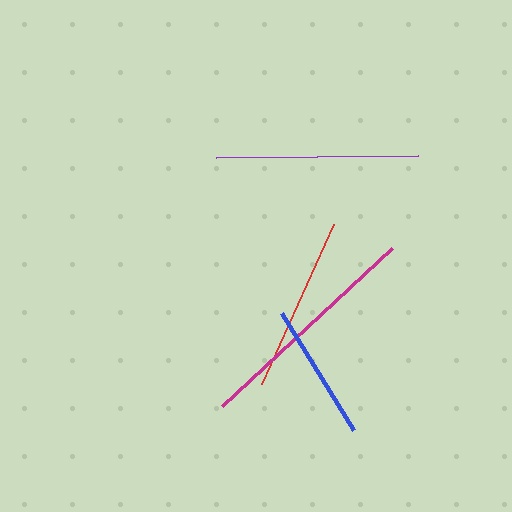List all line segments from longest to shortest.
From longest to shortest: magenta, purple, red, blue.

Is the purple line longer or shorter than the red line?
The purple line is longer than the red line.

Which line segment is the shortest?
The blue line is the shortest at approximately 137 pixels.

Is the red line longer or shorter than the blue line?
The red line is longer than the blue line.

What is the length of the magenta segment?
The magenta segment is approximately 233 pixels long.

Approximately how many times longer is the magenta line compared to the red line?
The magenta line is approximately 1.3 times the length of the red line.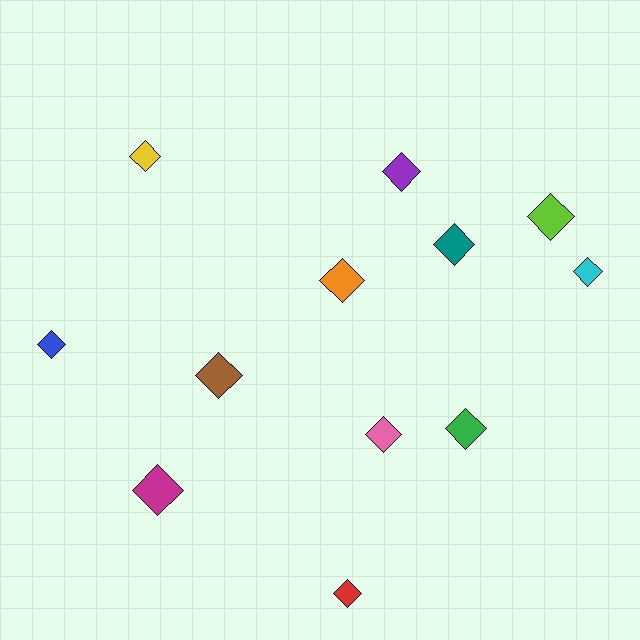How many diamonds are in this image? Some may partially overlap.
There are 12 diamonds.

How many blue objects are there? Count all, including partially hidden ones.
There is 1 blue object.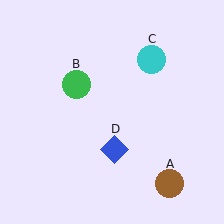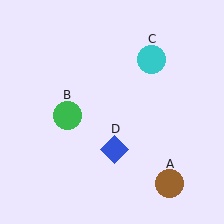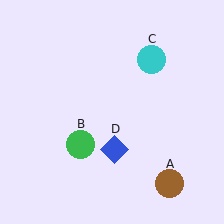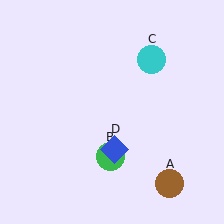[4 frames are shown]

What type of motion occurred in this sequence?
The green circle (object B) rotated counterclockwise around the center of the scene.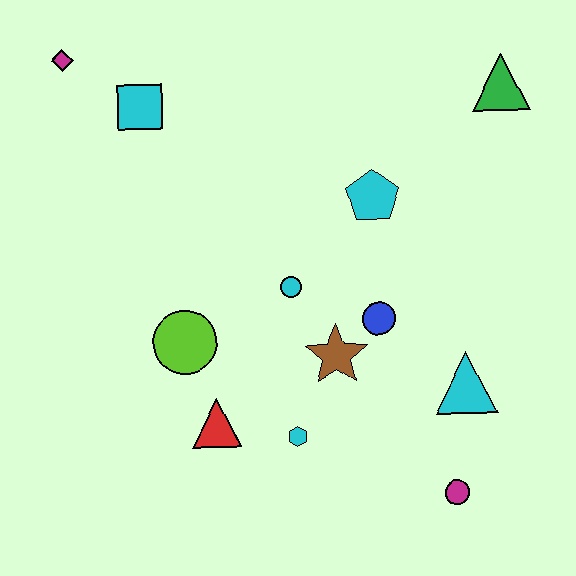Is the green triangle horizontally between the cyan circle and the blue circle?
No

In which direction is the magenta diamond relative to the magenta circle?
The magenta diamond is above the magenta circle.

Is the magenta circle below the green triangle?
Yes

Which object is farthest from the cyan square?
The magenta circle is farthest from the cyan square.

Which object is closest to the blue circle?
The brown star is closest to the blue circle.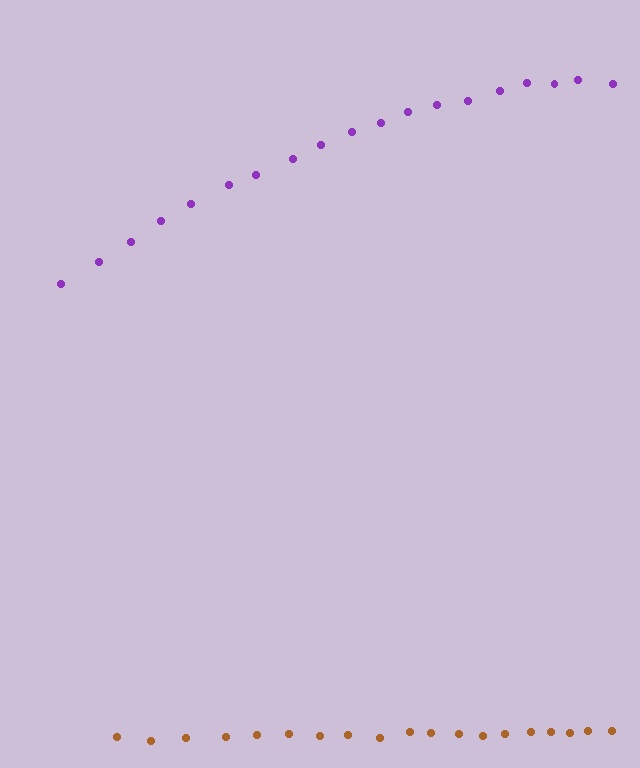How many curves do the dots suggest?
There are 2 distinct paths.